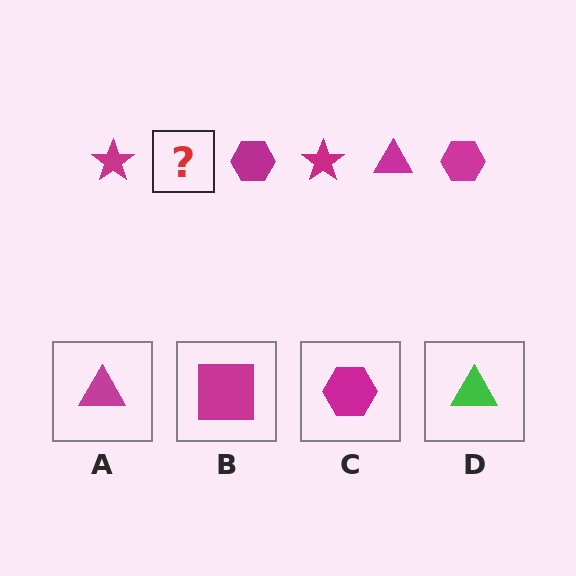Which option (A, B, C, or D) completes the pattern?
A.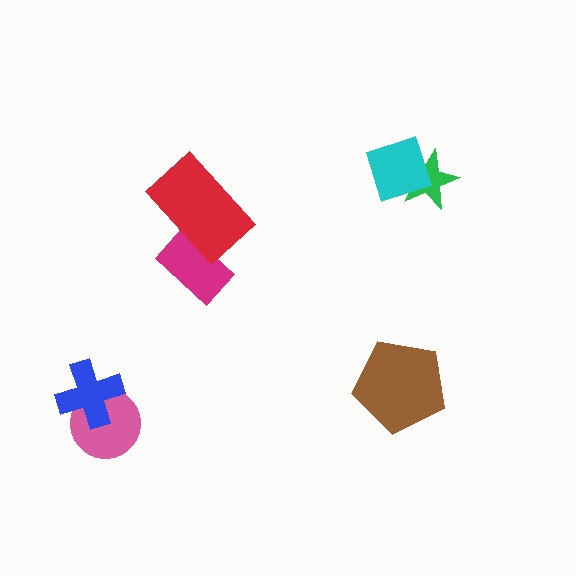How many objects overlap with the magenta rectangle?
1 object overlaps with the magenta rectangle.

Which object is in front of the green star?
The cyan diamond is in front of the green star.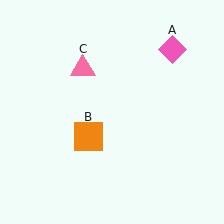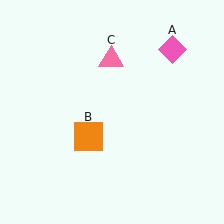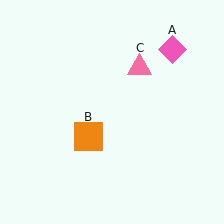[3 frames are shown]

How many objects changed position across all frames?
1 object changed position: pink triangle (object C).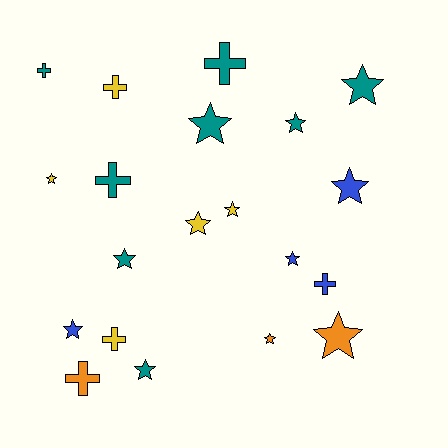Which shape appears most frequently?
Star, with 13 objects.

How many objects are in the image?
There are 20 objects.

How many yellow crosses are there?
There are 2 yellow crosses.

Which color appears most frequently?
Teal, with 8 objects.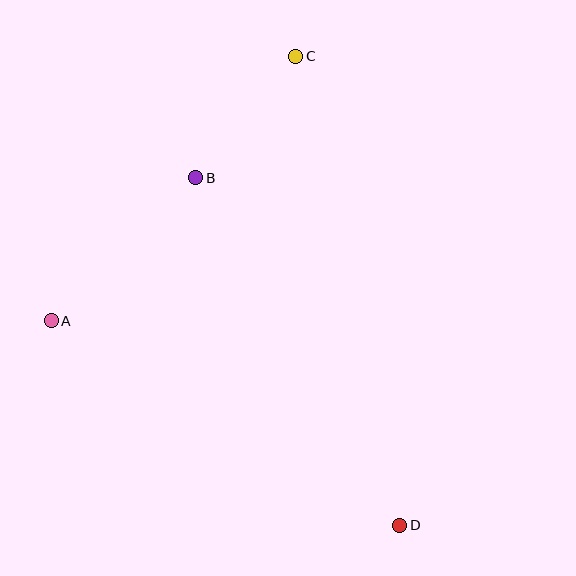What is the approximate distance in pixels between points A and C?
The distance between A and C is approximately 360 pixels.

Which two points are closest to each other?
Points B and C are closest to each other.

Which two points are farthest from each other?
Points C and D are farthest from each other.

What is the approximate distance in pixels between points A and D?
The distance between A and D is approximately 405 pixels.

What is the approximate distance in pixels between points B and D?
The distance between B and D is approximately 403 pixels.